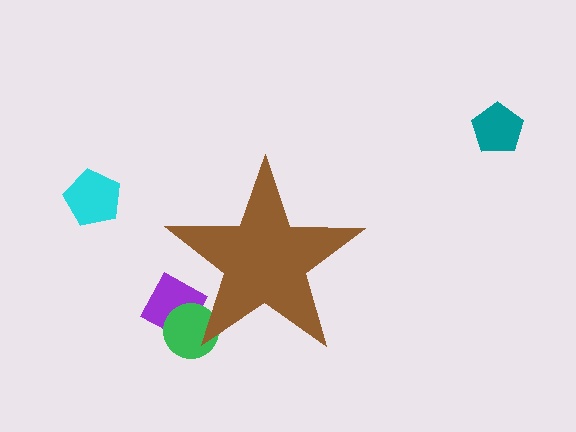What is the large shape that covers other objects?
A brown star.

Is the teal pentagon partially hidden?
No, the teal pentagon is fully visible.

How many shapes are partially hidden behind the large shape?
2 shapes are partially hidden.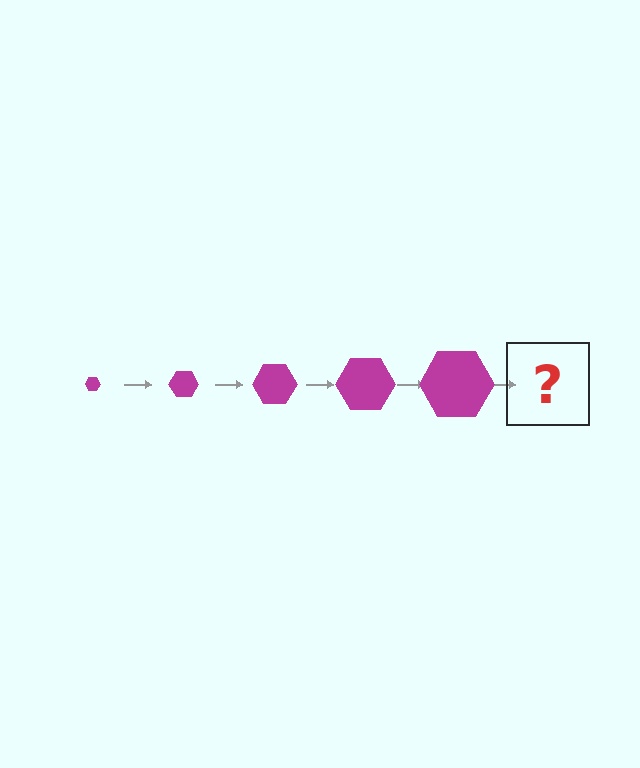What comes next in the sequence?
The next element should be a magenta hexagon, larger than the previous one.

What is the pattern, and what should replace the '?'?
The pattern is that the hexagon gets progressively larger each step. The '?' should be a magenta hexagon, larger than the previous one.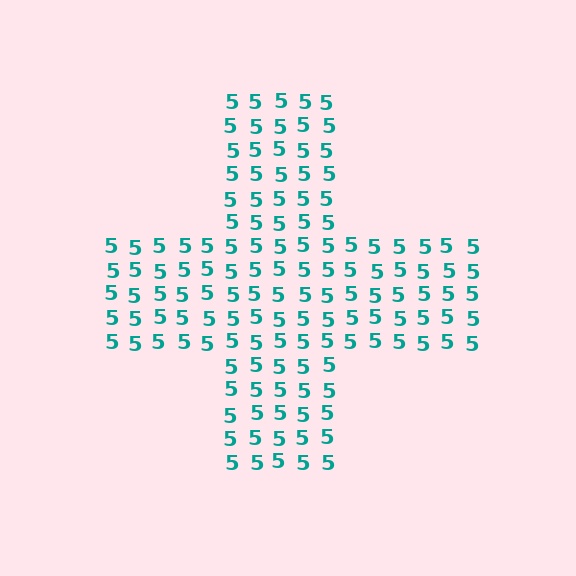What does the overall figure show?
The overall figure shows a cross.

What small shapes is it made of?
It is made of small digit 5's.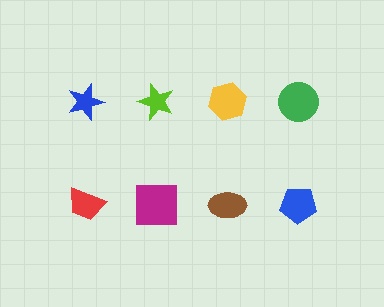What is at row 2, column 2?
A magenta square.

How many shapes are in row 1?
4 shapes.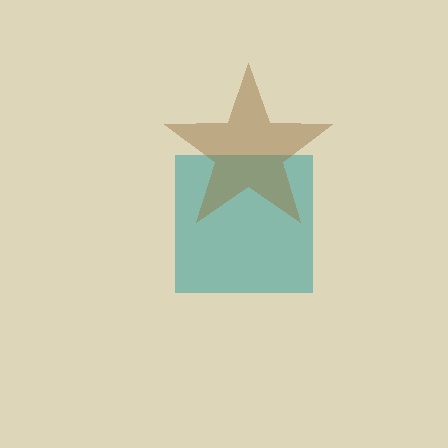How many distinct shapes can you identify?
There are 2 distinct shapes: a teal square, a brown star.